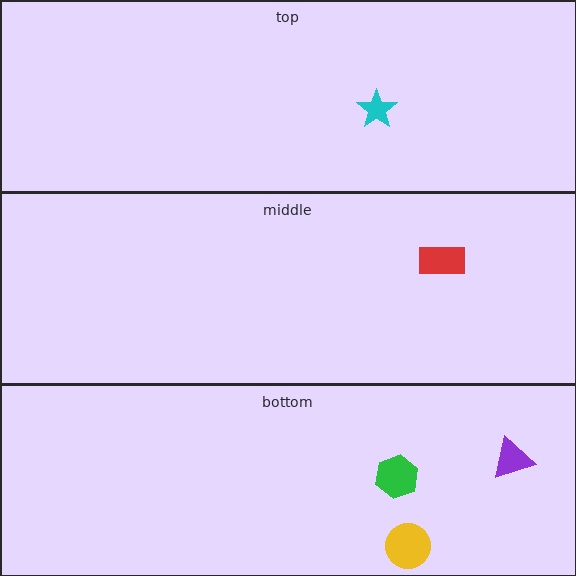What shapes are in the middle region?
The red rectangle.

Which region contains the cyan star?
The top region.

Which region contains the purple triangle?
The bottom region.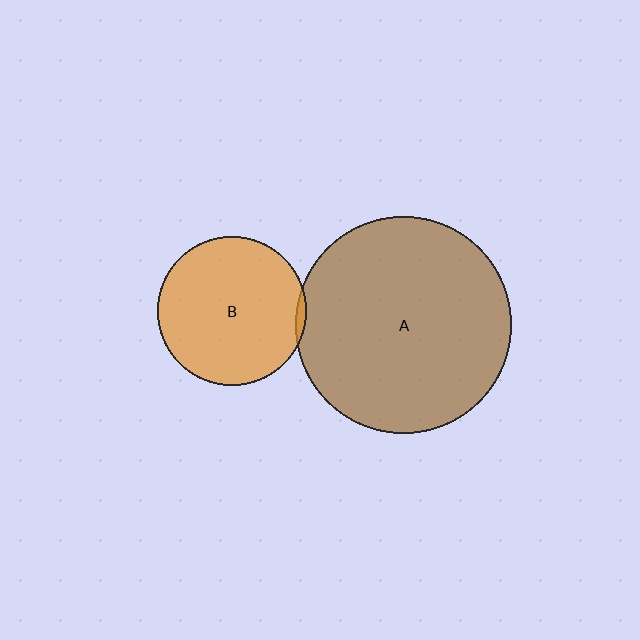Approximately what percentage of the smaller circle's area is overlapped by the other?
Approximately 5%.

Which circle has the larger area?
Circle A (brown).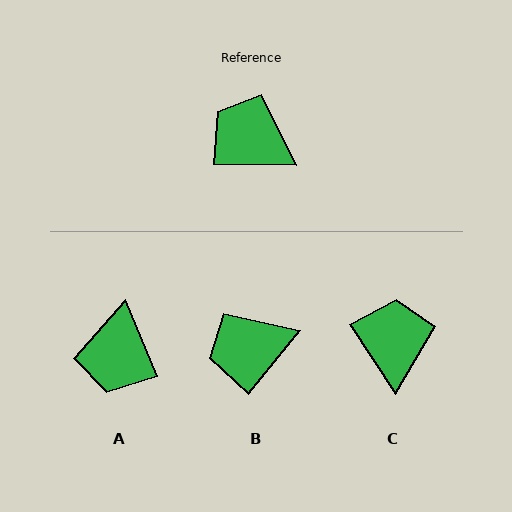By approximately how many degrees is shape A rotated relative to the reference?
Approximately 113 degrees counter-clockwise.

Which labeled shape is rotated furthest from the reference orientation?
A, about 113 degrees away.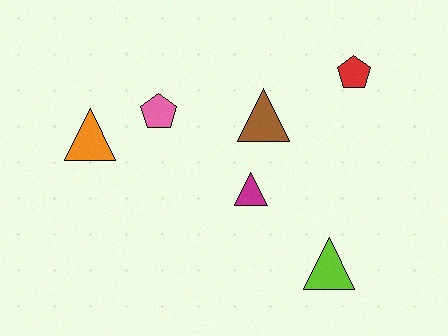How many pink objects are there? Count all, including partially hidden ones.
There is 1 pink object.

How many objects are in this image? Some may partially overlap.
There are 6 objects.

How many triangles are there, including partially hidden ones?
There are 4 triangles.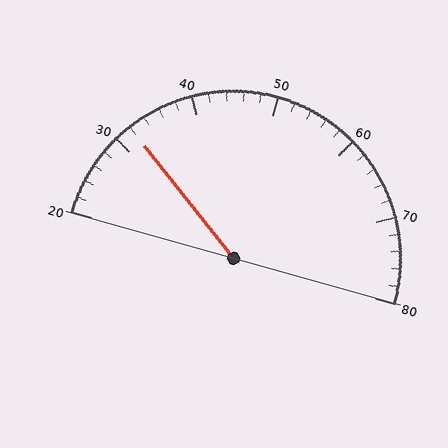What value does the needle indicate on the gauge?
The needle indicates approximately 32.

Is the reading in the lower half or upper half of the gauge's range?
The reading is in the lower half of the range (20 to 80).